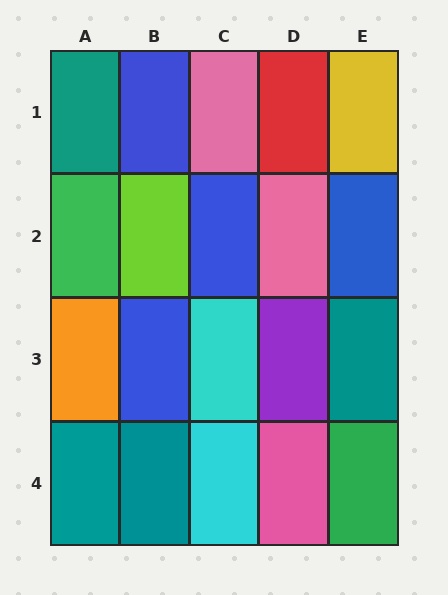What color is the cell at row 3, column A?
Orange.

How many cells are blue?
4 cells are blue.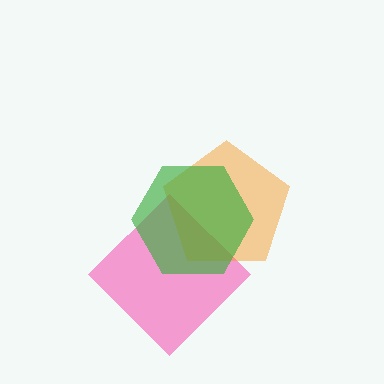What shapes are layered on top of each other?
The layered shapes are: a pink diamond, an orange pentagon, a green hexagon.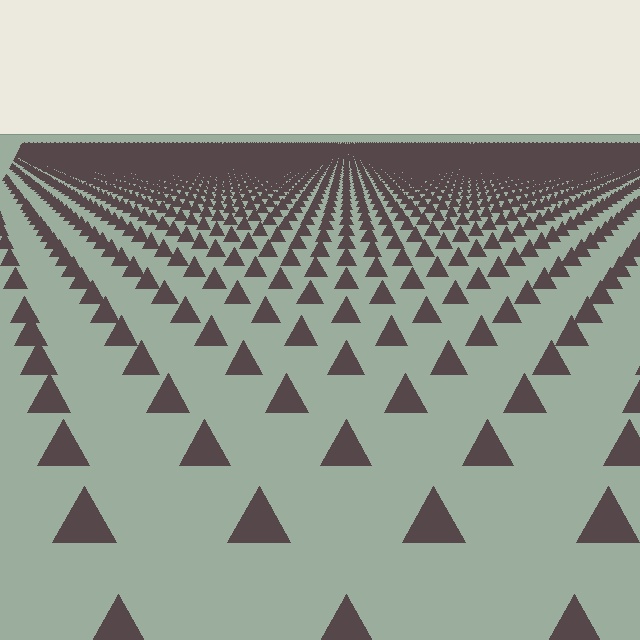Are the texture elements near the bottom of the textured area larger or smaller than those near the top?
Larger. Near the bottom, elements are closer to the viewer and appear at a bigger on-screen size.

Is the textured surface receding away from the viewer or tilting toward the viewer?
The surface is receding away from the viewer. Texture elements get smaller and denser toward the top.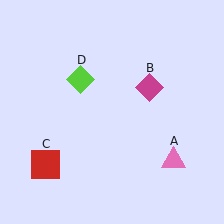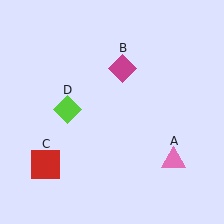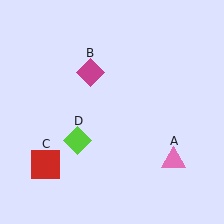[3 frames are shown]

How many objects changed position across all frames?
2 objects changed position: magenta diamond (object B), lime diamond (object D).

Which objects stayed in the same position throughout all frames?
Pink triangle (object A) and red square (object C) remained stationary.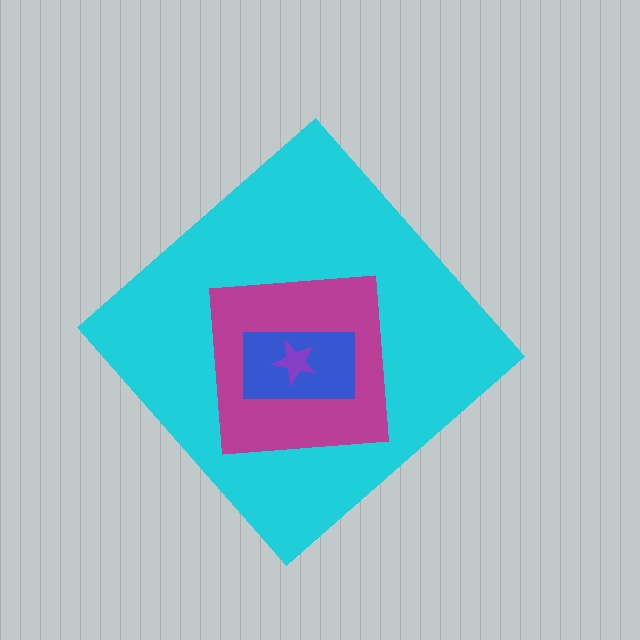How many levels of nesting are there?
4.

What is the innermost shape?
The purple star.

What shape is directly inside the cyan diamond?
The magenta square.